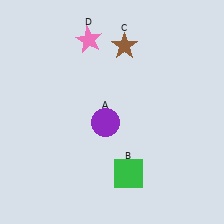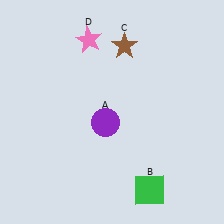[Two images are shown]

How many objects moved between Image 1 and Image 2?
1 object moved between the two images.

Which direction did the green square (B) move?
The green square (B) moved right.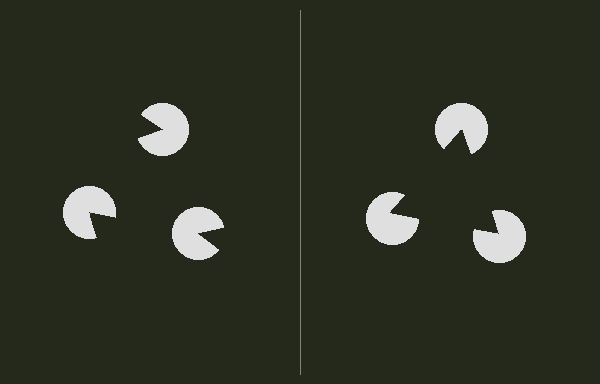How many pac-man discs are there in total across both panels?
6 — 3 on each side.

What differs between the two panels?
The pac-man discs are positioned identically on both sides; only the wedge orientations differ. On the right they align to a triangle; on the left they are misaligned.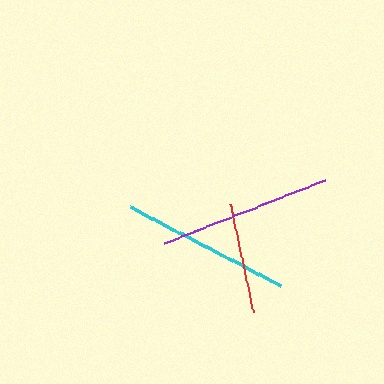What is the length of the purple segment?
The purple segment is approximately 174 pixels long.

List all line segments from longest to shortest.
From longest to shortest: purple, cyan, red.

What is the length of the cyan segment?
The cyan segment is approximately 169 pixels long.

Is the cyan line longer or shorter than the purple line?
The purple line is longer than the cyan line.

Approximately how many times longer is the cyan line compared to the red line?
The cyan line is approximately 1.5 times the length of the red line.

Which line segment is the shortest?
The red line is the shortest at approximately 110 pixels.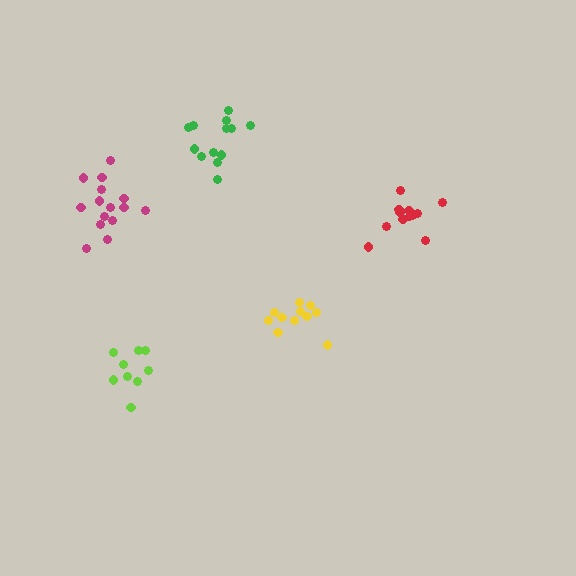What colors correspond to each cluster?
The clusters are colored: lime, magenta, yellow, green, red.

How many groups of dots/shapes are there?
There are 5 groups.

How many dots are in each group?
Group 1: 9 dots, Group 2: 15 dots, Group 3: 11 dots, Group 4: 13 dots, Group 5: 12 dots (60 total).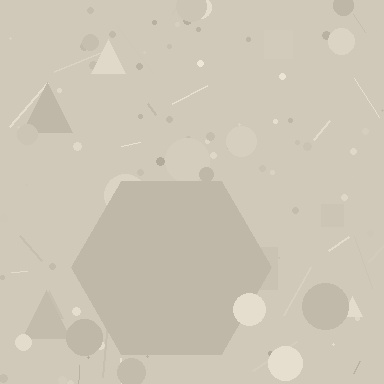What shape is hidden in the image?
A hexagon is hidden in the image.